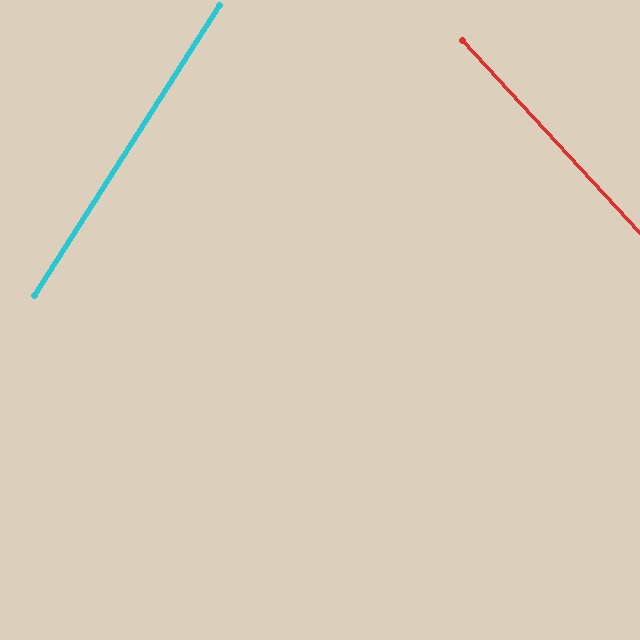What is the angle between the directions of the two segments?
Approximately 75 degrees.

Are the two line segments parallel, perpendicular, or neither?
Neither parallel nor perpendicular — they differ by about 75°.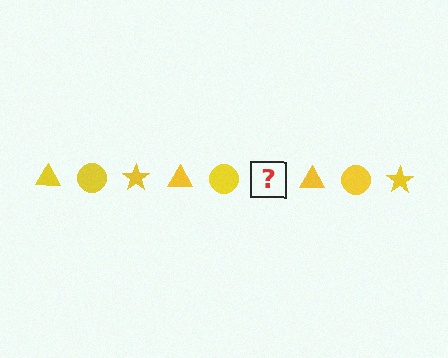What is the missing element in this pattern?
The missing element is a yellow star.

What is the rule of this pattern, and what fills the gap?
The rule is that the pattern cycles through triangle, circle, star shapes in yellow. The gap should be filled with a yellow star.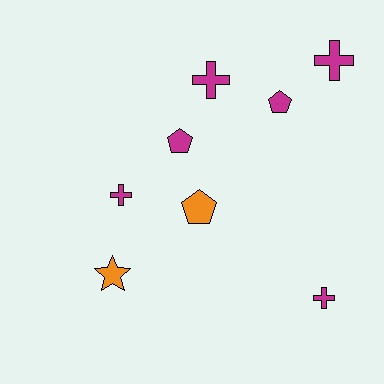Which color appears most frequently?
Magenta, with 6 objects.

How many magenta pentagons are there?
There are 2 magenta pentagons.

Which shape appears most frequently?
Cross, with 4 objects.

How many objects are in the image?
There are 8 objects.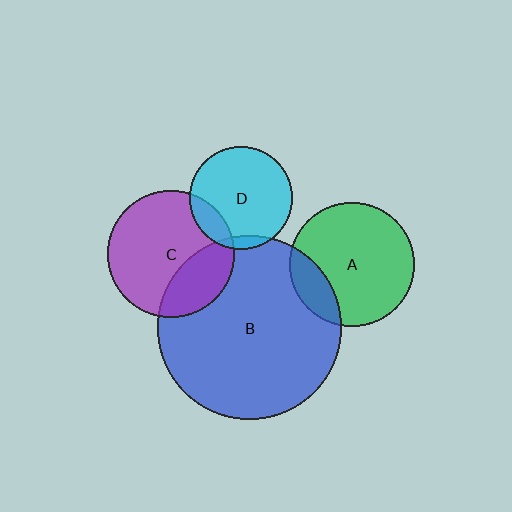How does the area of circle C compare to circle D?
Approximately 1.5 times.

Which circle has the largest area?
Circle B (blue).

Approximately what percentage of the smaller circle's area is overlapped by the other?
Approximately 20%.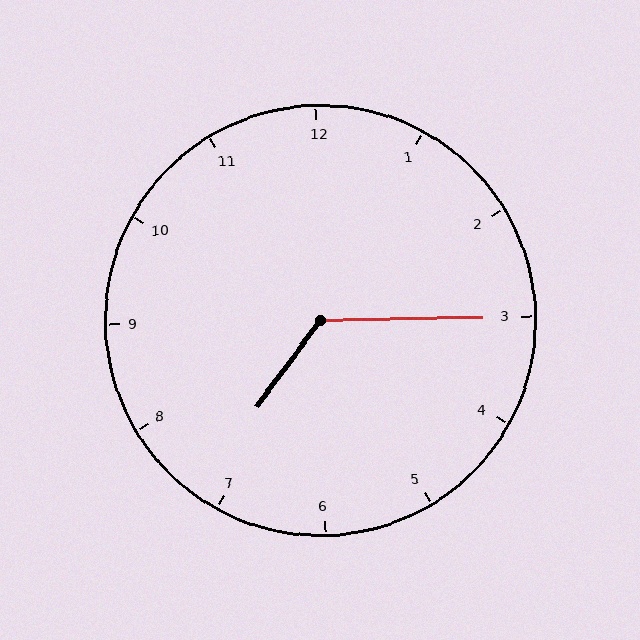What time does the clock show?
7:15.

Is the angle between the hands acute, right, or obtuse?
It is obtuse.